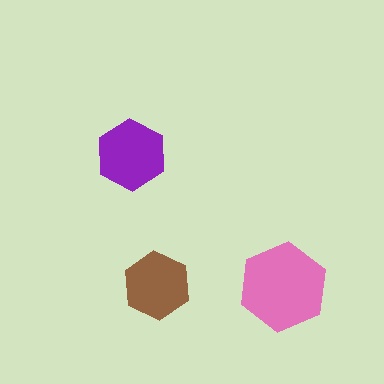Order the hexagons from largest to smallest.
the pink one, the purple one, the brown one.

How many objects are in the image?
There are 3 objects in the image.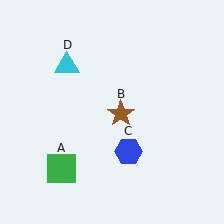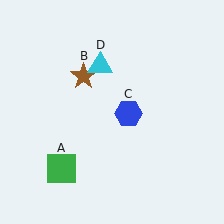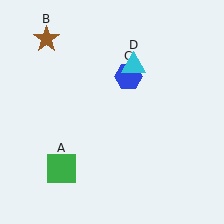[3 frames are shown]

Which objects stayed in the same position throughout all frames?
Green square (object A) remained stationary.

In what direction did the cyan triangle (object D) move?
The cyan triangle (object D) moved right.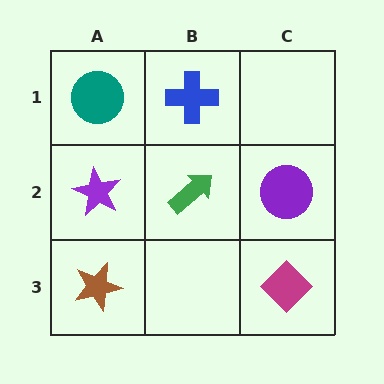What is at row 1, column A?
A teal circle.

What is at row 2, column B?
A green arrow.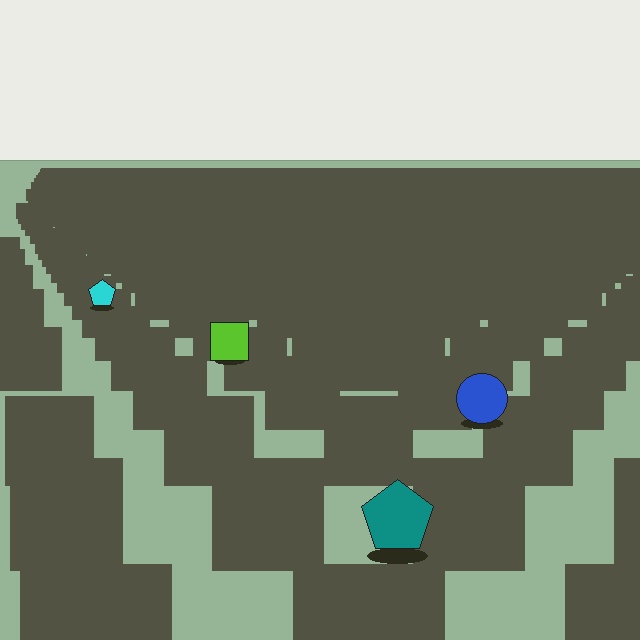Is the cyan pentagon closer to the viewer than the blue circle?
No. The blue circle is closer — you can tell from the texture gradient: the ground texture is coarser near it.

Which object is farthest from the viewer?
The cyan pentagon is farthest from the viewer. It appears smaller and the ground texture around it is denser.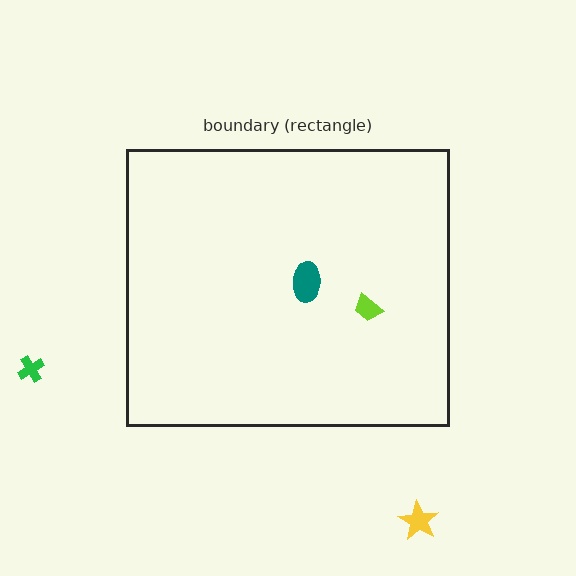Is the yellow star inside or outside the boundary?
Outside.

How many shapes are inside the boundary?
2 inside, 2 outside.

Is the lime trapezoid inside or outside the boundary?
Inside.